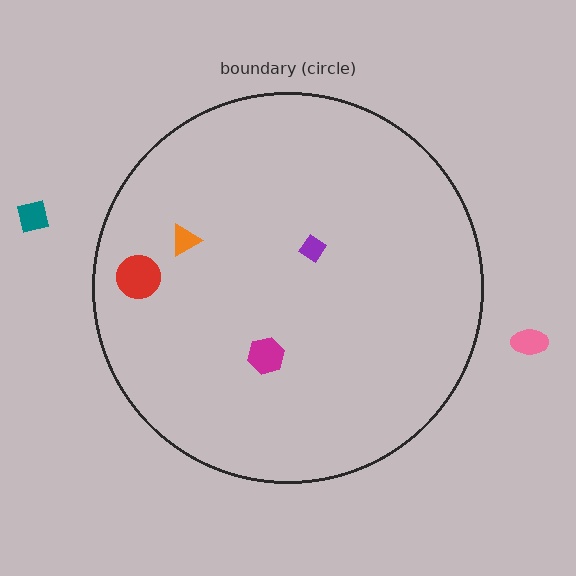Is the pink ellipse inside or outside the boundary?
Outside.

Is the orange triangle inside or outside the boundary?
Inside.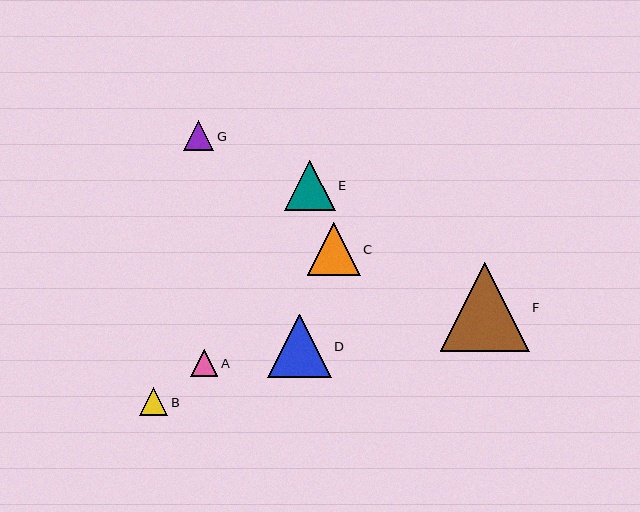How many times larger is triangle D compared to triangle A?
Triangle D is approximately 2.4 times the size of triangle A.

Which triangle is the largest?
Triangle F is the largest with a size of approximately 89 pixels.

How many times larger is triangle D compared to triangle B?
Triangle D is approximately 2.3 times the size of triangle B.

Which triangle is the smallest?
Triangle A is the smallest with a size of approximately 27 pixels.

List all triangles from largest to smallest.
From largest to smallest: F, D, C, E, G, B, A.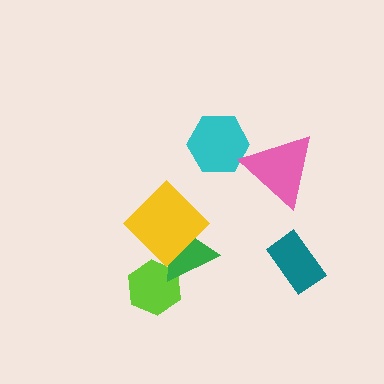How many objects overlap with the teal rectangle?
0 objects overlap with the teal rectangle.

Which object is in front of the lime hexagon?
The green triangle is in front of the lime hexagon.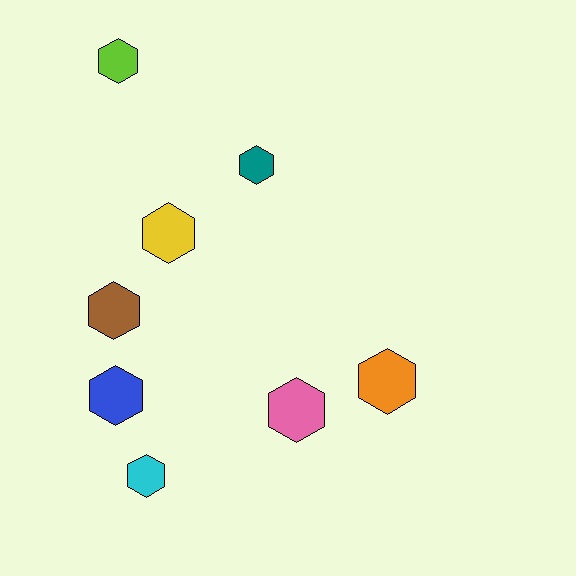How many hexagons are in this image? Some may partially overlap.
There are 8 hexagons.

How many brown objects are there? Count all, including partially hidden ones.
There is 1 brown object.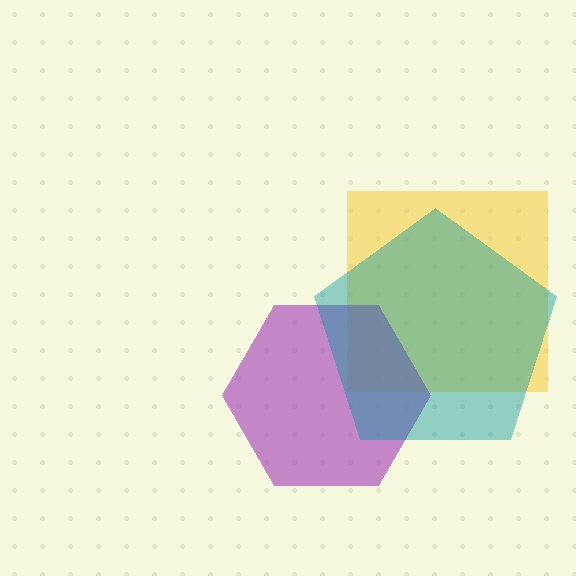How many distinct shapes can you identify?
There are 3 distinct shapes: a yellow square, a purple hexagon, a teal pentagon.